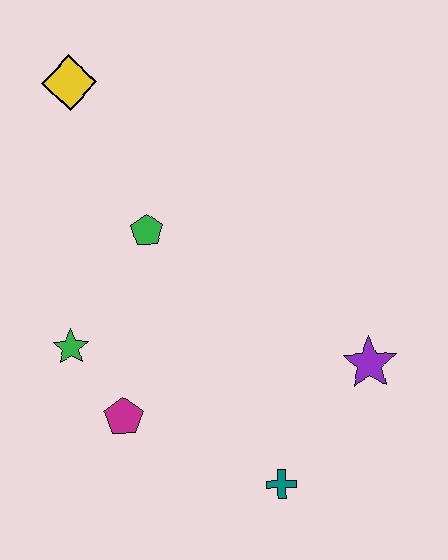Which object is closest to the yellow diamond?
The green pentagon is closest to the yellow diamond.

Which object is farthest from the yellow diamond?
The teal cross is farthest from the yellow diamond.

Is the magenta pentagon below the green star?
Yes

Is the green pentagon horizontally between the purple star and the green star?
Yes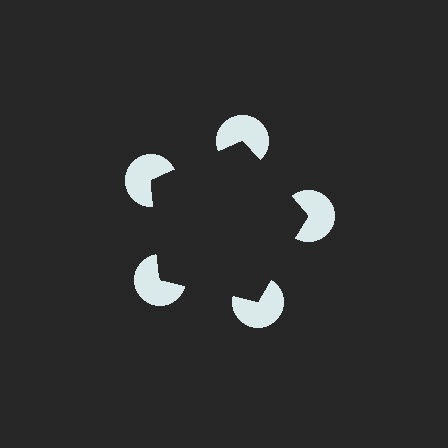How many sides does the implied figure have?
5 sides.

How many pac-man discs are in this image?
There are 5 — one at each vertex of the illusory pentagon.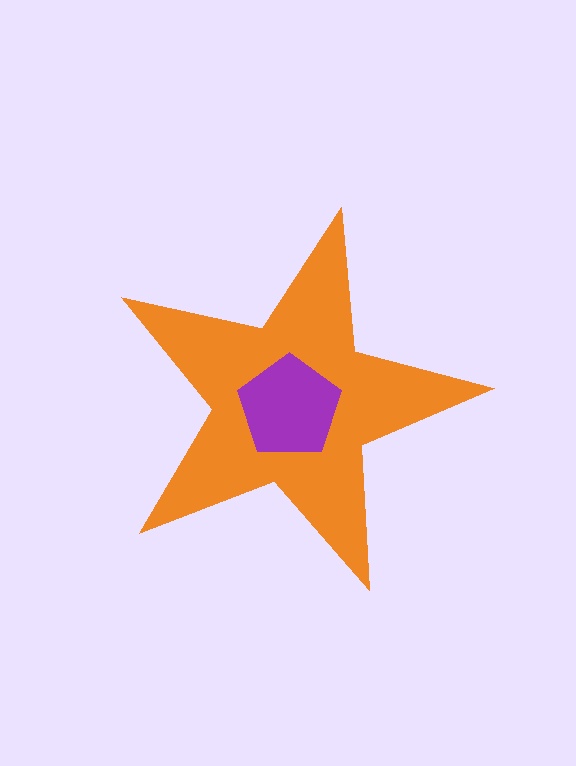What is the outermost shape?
The orange star.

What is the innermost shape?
The purple pentagon.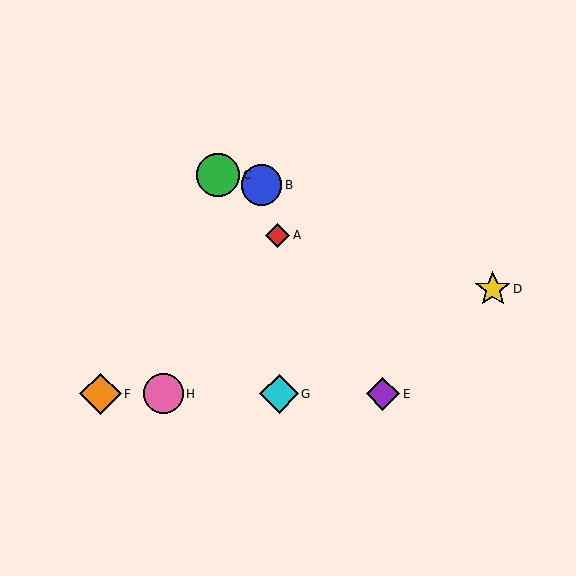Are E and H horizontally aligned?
Yes, both are at y≈394.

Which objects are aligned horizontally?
Objects E, F, G, H are aligned horizontally.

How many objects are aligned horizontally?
4 objects (E, F, G, H) are aligned horizontally.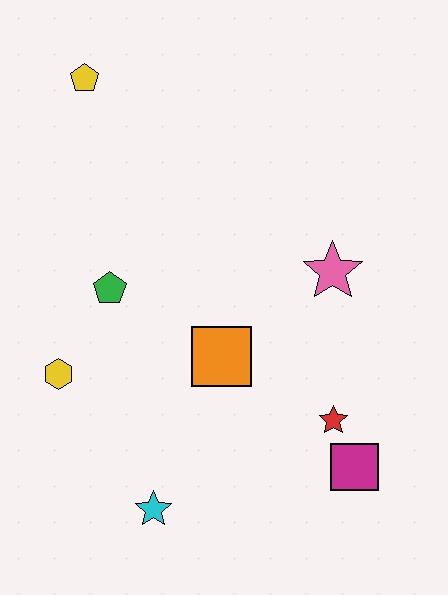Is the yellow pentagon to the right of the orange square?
No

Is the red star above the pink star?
No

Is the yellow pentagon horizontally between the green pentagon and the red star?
No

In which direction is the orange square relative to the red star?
The orange square is to the left of the red star.